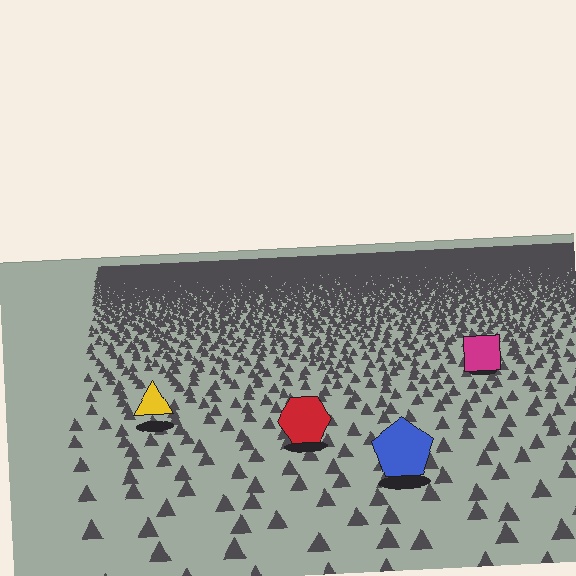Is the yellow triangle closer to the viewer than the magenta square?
Yes. The yellow triangle is closer — you can tell from the texture gradient: the ground texture is coarser near it.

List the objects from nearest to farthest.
From nearest to farthest: the blue pentagon, the red hexagon, the yellow triangle, the magenta square.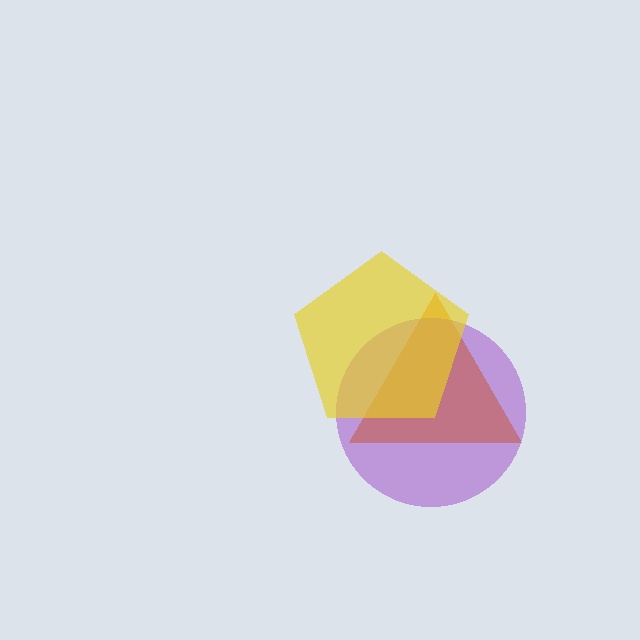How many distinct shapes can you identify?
There are 3 distinct shapes: an orange triangle, a purple circle, a yellow pentagon.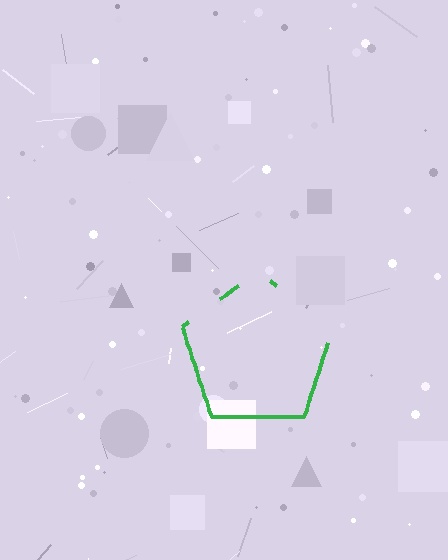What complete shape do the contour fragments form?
The contour fragments form a pentagon.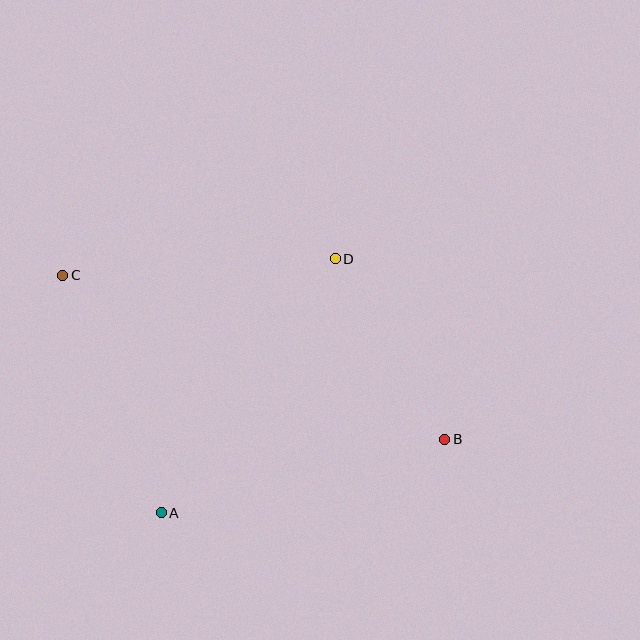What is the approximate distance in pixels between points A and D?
The distance between A and D is approximately 308 pixels.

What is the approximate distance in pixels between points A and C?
The distance between A and C is approximately 257 pixels.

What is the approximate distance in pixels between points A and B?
The distance between A and B is approximately 293 pixels.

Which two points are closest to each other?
Points B and D are closest to each other.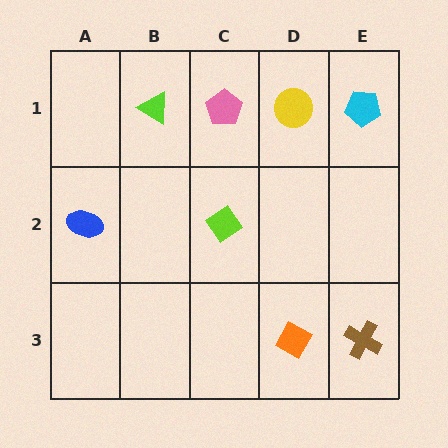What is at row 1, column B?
A lime triangle.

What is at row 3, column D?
An orange diamond.